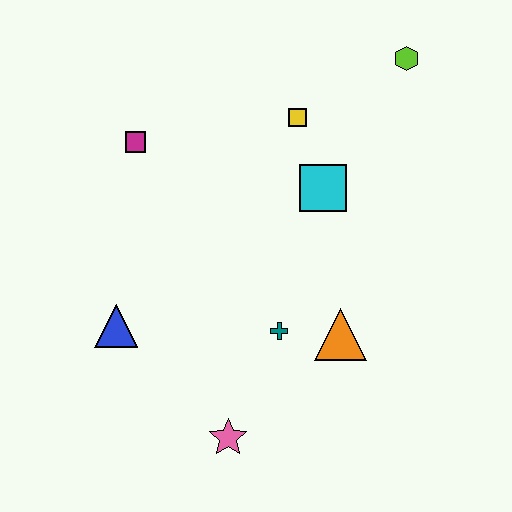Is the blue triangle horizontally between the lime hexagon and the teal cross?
No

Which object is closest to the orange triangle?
The teal cross is closest to the orange triangle.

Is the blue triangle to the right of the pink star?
No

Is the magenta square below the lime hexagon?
Yes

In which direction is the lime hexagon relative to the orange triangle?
The lime hexagon is above the orange triangle.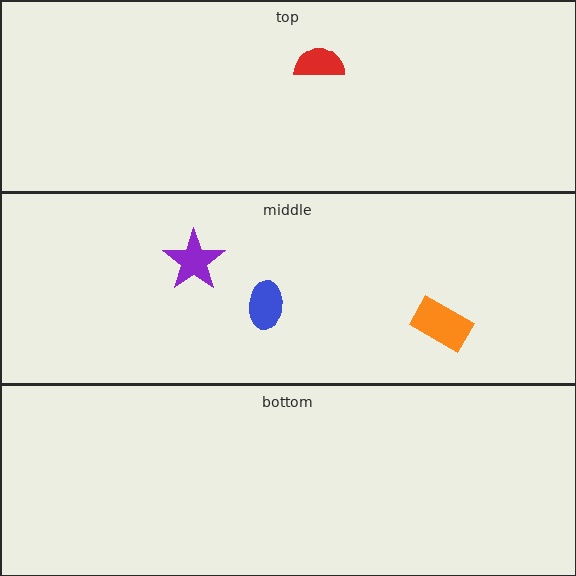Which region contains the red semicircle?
The top region.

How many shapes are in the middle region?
3.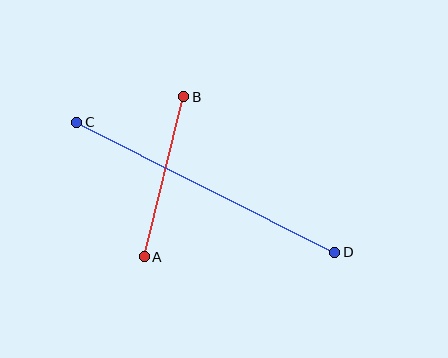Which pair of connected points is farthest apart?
Points C and D are farthest apart.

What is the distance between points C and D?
The distance is approximately 289 pixels.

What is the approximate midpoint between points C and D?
The midpoint is at approximately (206, 187) pixels.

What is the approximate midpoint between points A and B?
The midpoint is at approximately (164, 177) pixels.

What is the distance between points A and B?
The distance is approximately 165 pixels.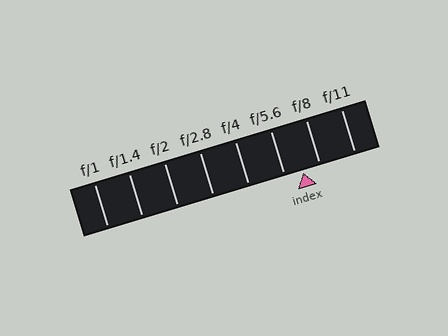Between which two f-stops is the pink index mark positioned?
The index mark is between f/5.6 and f/8.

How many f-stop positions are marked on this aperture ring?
There are 8 f-stop positions marked.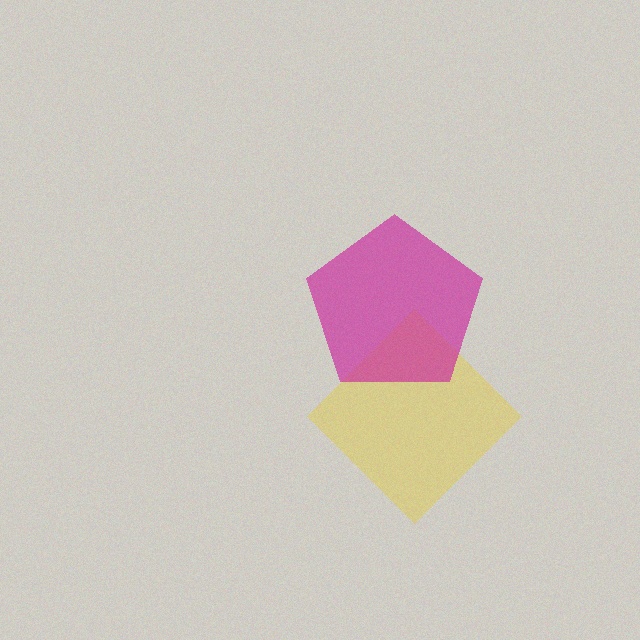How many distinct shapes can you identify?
There are 2 distinct shapes: a yellow diamond, a magenta pentagon.